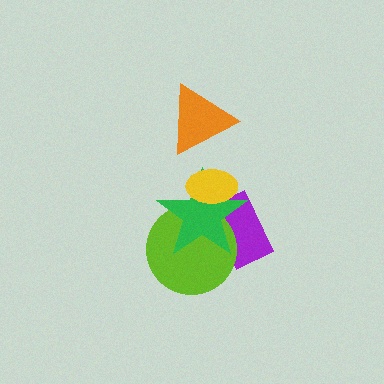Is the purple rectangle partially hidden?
Yes, it is partially covered by another shape.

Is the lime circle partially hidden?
Yes, it is partially covered by another shape.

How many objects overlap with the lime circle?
2 objects overlap with the lime circle.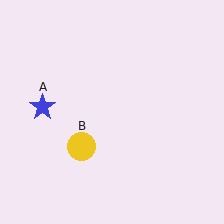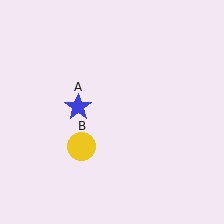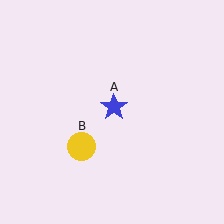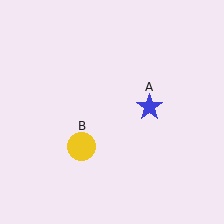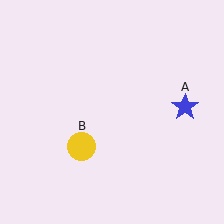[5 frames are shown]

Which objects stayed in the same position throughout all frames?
Yellow circle (object B) remained stationary.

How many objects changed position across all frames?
1 object changed position: blue star (object A).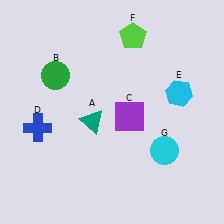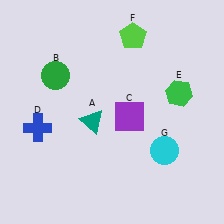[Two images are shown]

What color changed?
The hexagon (E) changed from cyan in Image 1 to green in Image 2.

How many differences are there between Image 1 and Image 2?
There is 1 difference between the two images.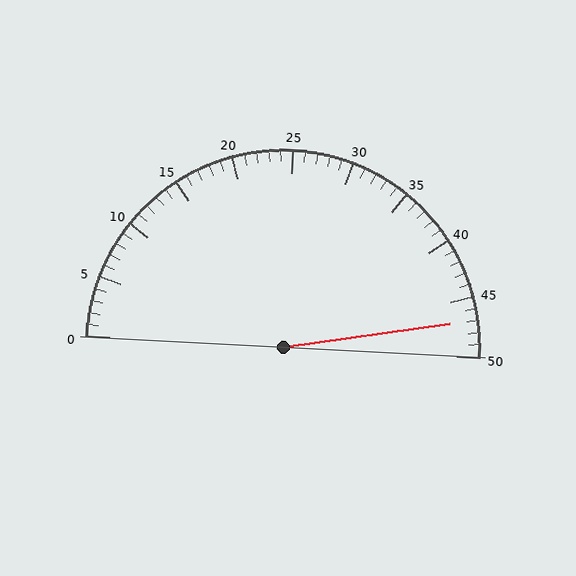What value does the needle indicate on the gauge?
The needle indicates approximately 47.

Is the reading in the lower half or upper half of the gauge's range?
The reading is in the upper half of the range (0 to 50).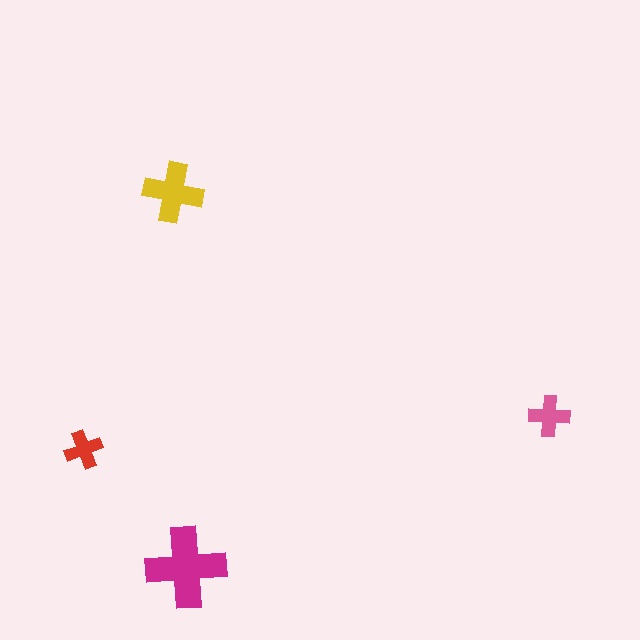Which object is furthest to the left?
The red cross is leftmost.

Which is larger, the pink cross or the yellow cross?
The yellow one.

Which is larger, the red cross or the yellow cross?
The yellow one.